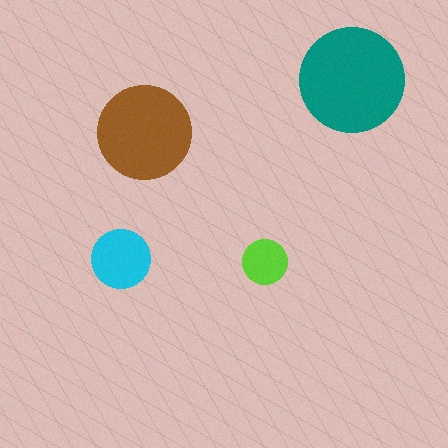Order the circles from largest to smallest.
the teal one, the brown one, the cyan one, the lime one.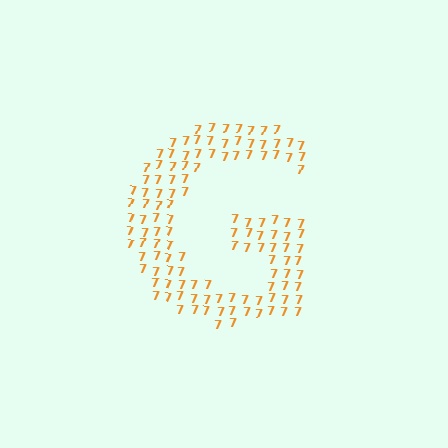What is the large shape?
The large shape is the letter G.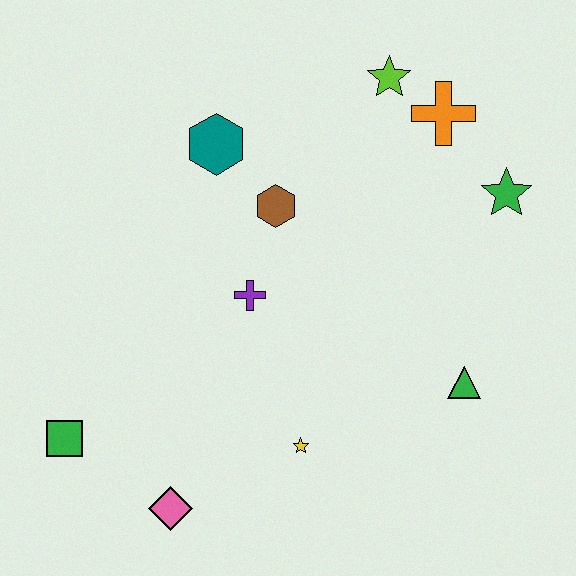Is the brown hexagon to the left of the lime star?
Yes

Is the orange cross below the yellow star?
No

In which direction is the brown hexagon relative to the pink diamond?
The brown hexagon is above the pink diamond.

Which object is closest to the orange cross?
The lime star is closest to the orange cross.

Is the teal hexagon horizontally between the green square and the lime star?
Yes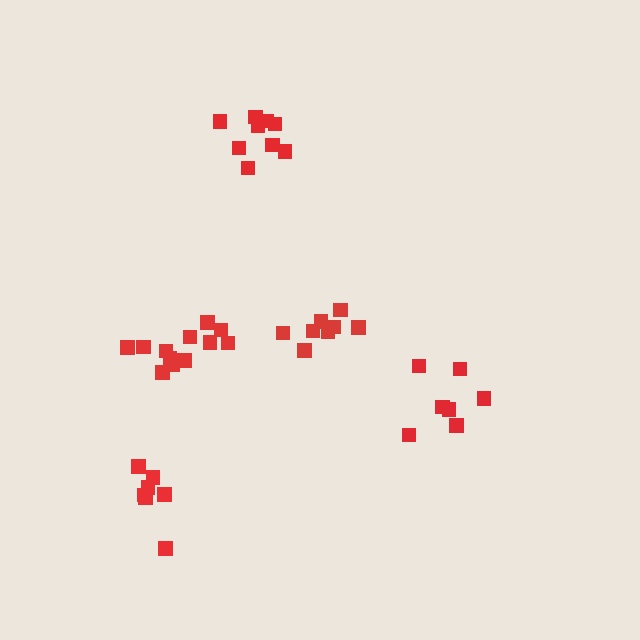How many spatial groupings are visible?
There are 5 spatial groupings.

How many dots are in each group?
Group 1: 8 dots, Group 2: 7 dots, Group 3: 13 dots, Group 4: 9 dots, Group 5: 7 dots (44 total).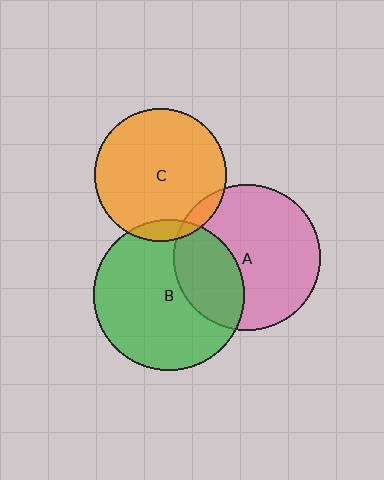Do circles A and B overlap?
Yes.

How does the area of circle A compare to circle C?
Approximately 1.2 times.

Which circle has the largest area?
Circle B (green).